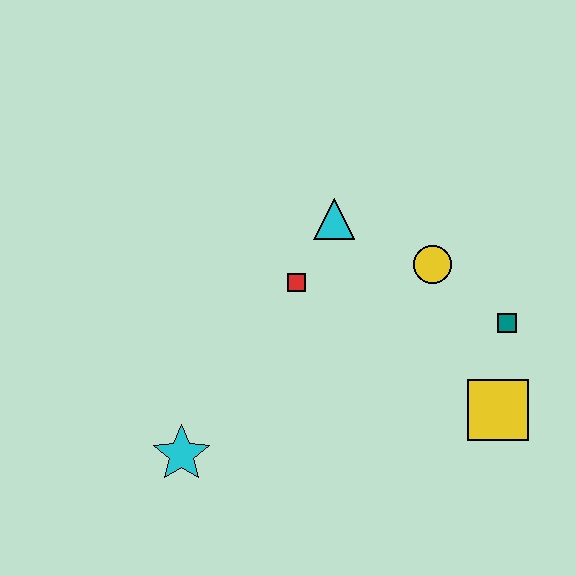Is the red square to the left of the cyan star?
No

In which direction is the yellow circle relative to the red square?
The yellow circle is to the right of the red square.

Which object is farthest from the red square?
The yellow square is farthest from the red square.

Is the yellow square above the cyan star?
Yes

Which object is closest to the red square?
The cyan triangle is closest to the red square.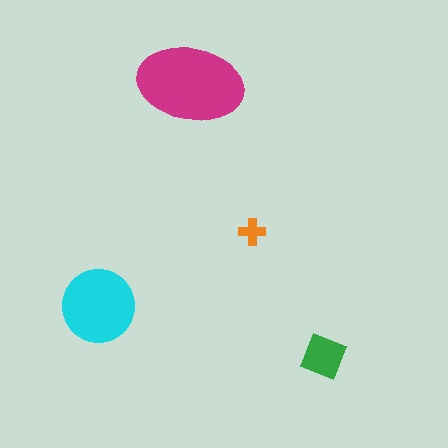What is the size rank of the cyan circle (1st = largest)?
2nd.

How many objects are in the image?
There are 4 objects in the image.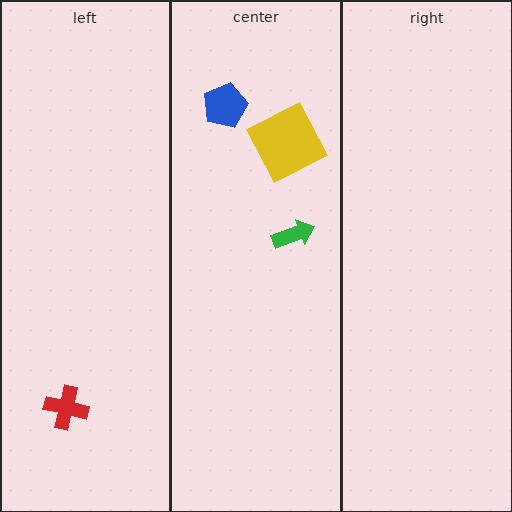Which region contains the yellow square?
The center region.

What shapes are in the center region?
The green arrow, the yellow square, the blue pentagon.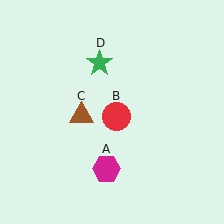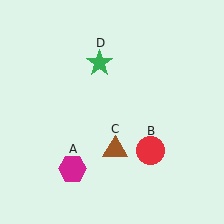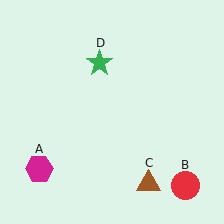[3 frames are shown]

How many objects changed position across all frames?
3 objects changed position: magenta hexagon (object A), red circle (object B), brown triangle (object C).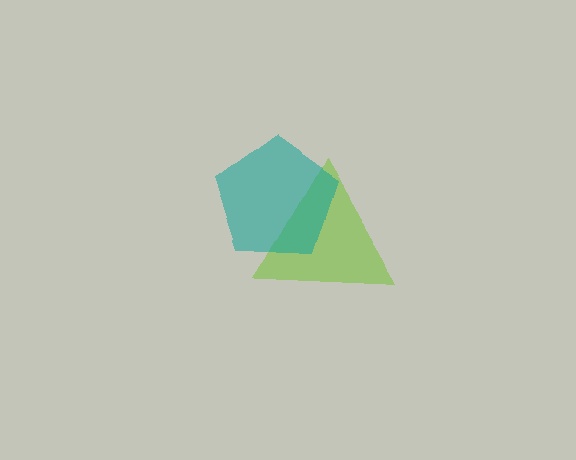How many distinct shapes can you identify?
There are 2 distinct shapes: a lime triangle, a teal pentagon.